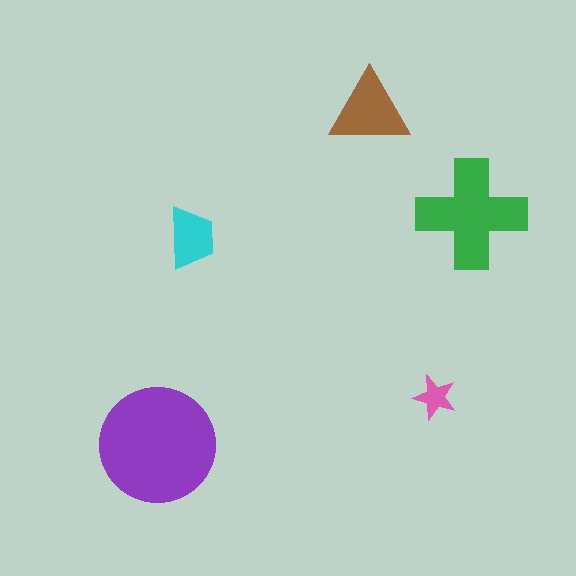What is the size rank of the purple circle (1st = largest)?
1st.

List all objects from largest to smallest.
The purple circle, the green cross, the brown triangle, the cyan trapezoid, the pink star.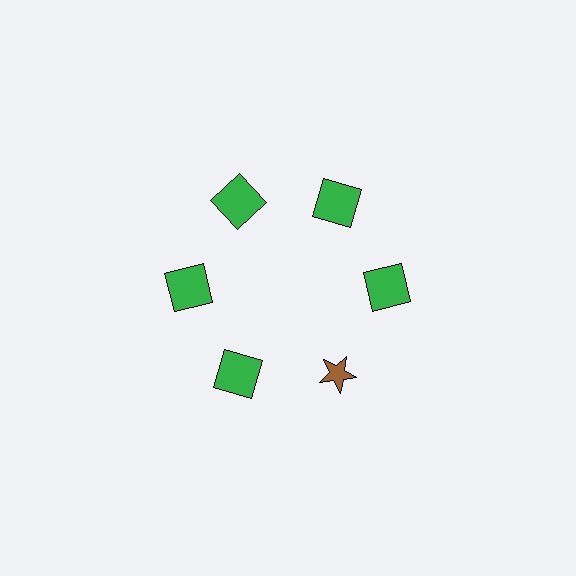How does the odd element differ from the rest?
It differs in both color (brown instead of green) and shape (star instead of square).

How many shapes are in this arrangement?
There are 6 shapes arranged in a ring pattern.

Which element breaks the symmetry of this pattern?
The brown star at roughly the 5 o'clock position breaks the symmetry. All other shapes are green squares.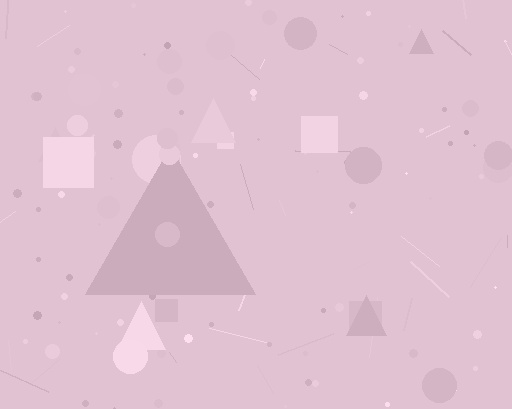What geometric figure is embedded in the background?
A triangle is embedded in the background.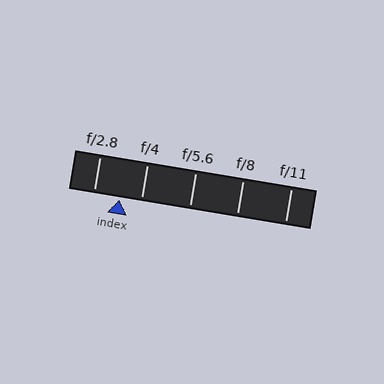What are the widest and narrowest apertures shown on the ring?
The widest aperture shown is f/2.8 and the narrowest is f/11.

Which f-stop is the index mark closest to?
The index mark is closest to f/4.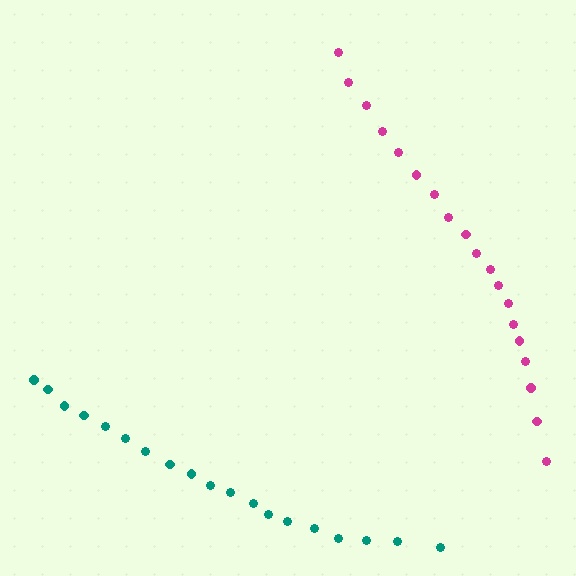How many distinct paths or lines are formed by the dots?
There are 2 distinct paths.